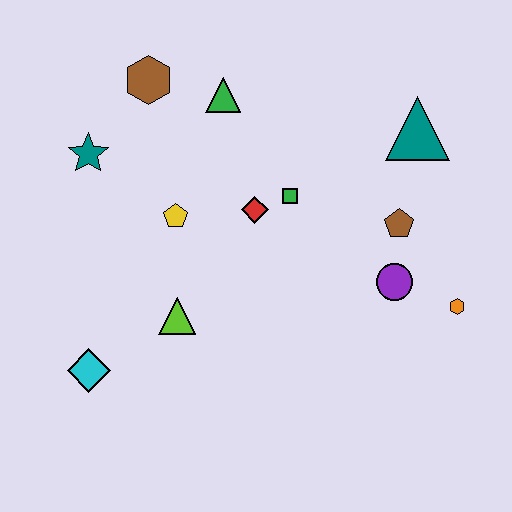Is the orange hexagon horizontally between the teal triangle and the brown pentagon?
No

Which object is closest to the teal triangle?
The brown pentagon is closest to the teal triangle.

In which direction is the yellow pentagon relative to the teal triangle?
The yellow pentagon is to the left of the teal triangle.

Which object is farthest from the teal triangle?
The cyan diamond is farthest from the teal triangle.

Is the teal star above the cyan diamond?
Yes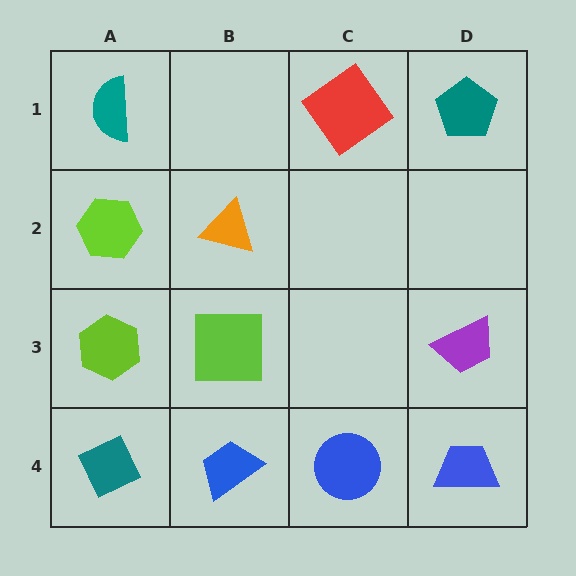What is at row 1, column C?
A red diamond.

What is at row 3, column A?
A lime hexagon.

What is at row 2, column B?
An orange triangle.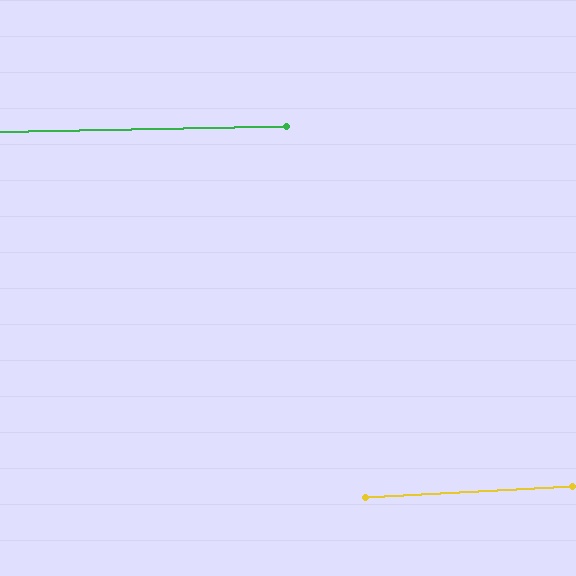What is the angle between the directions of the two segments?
Approximately 2 degrees.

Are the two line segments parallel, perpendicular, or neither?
Parallel — their directions differ by only 1.9°.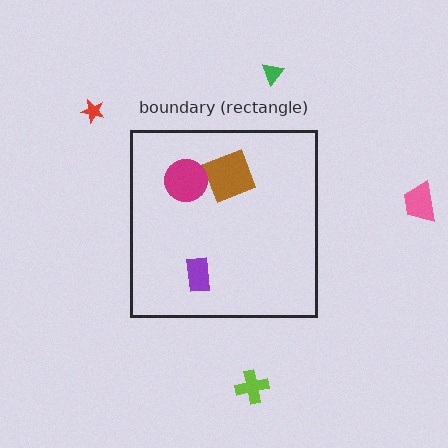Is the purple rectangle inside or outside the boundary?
Inside.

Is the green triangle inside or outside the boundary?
Outside.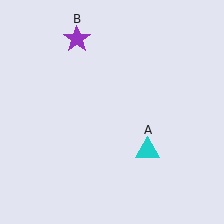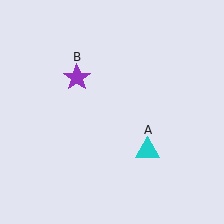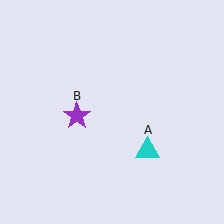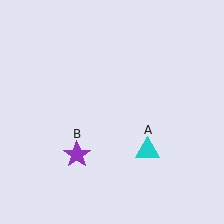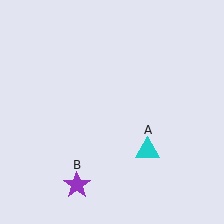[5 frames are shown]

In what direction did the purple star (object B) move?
The purple star (object B) moved down.